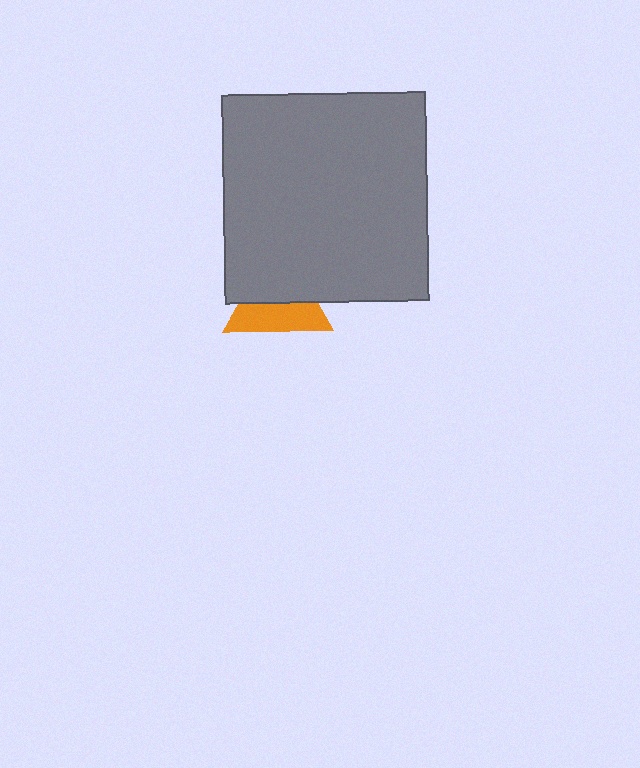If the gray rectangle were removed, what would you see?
You would see the complete orange triangle.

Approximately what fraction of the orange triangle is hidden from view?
Roughly 51% of the orange triangle is hidden behind the gray rectangle.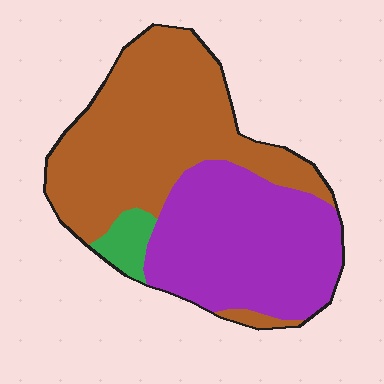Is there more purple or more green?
Purple.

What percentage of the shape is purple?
Purple takes up about two fifths (2/5) of the shape.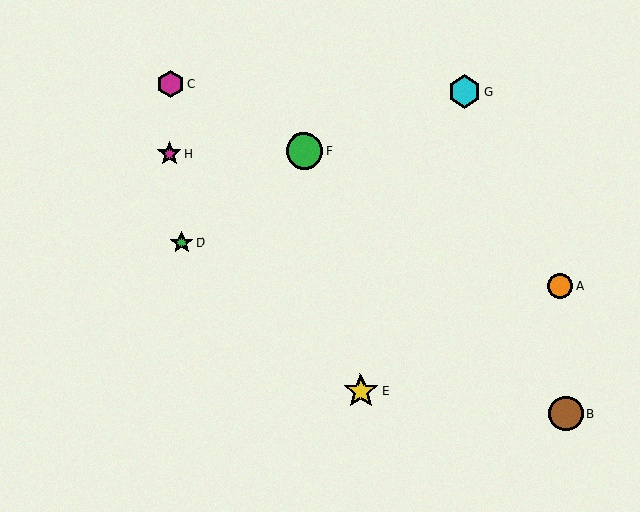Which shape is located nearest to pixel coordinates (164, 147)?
The magenta star (labeled H) at (169, 153) is nearest to that location.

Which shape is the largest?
The green circle (labeled F) is the largest.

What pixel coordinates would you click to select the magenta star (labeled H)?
Click at (169, 153) to select the magenta star H.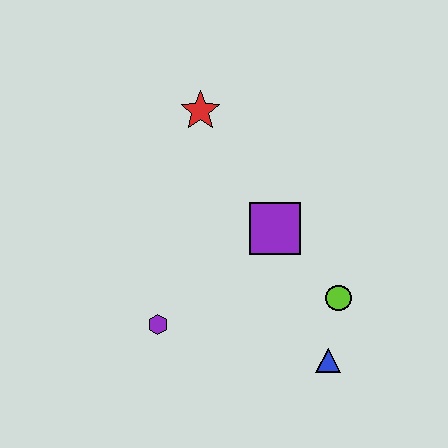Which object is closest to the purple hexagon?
The purple square is closest to the purple hexagon.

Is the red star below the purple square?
No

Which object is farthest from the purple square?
The purple hexagon is farthest from the purple square.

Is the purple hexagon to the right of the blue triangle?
No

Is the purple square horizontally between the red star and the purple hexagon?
No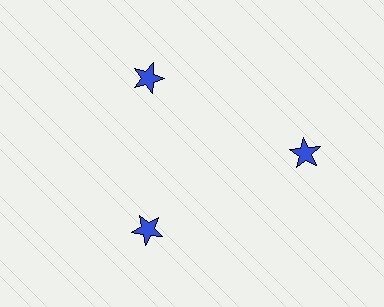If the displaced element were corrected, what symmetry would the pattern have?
It would have 3-fold rotational symmetry — the pattern would map onto itself every 120 degrees.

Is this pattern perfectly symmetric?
No. The 3 blue stars are arranged in a ring, but one element near the 3 o'clock position is pushed outward from the center, breaking the 3-fold rotational symmetry.